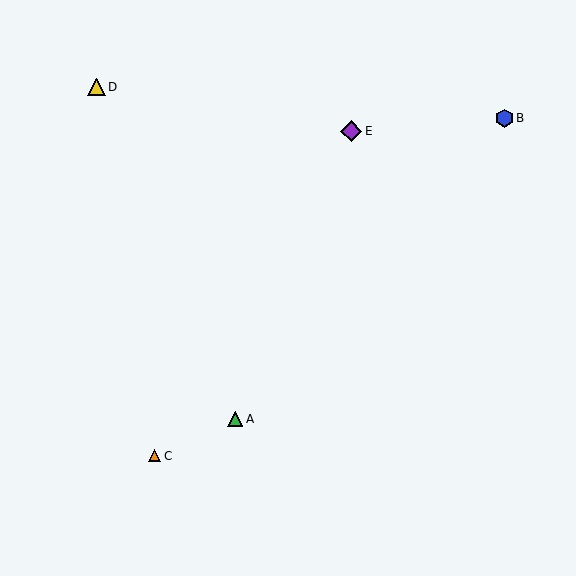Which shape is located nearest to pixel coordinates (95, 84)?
The yellow triangle (labeled D) at (96, 87) is nearest to that location.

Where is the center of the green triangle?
The center of the green triangle is at (235, 419).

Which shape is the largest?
The purple diamond (labeled E) is the largest.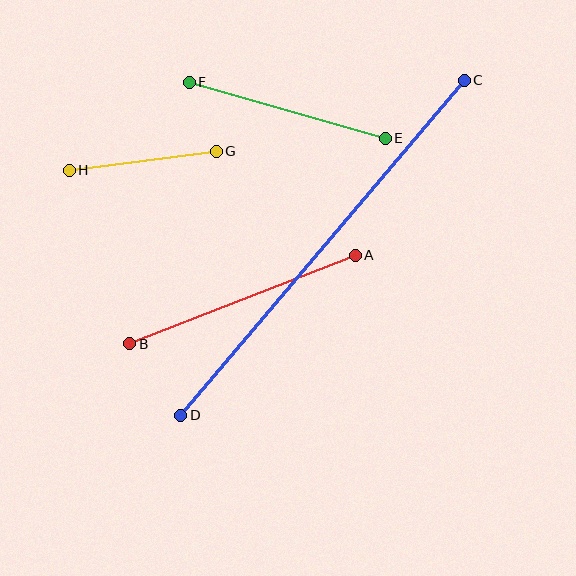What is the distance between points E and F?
The distance is approximately 204 pixels.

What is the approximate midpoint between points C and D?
The midpoint is at approximately (323, 248) pixels.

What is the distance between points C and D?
The distance is approximately 439 pixels.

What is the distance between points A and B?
The distance is approximately 242 pixels.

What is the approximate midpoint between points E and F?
The midpoint is at approximately (287, 110) pixels.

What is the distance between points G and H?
The distance is approximately 148 pixels.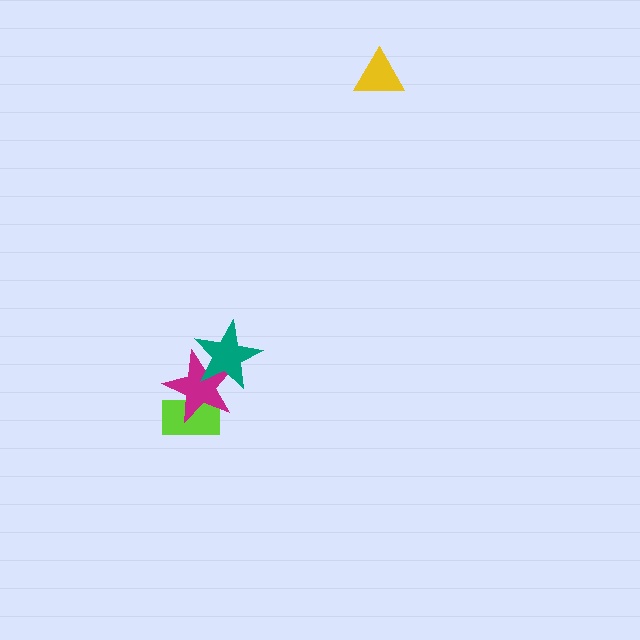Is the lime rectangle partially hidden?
Yes, it is partially covered by another shape.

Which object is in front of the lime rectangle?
The magenta star is in front of the lime rectangle.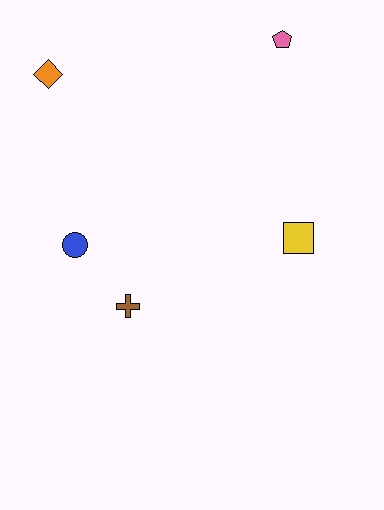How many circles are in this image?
There is 1 circle.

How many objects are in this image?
There are 5 objects.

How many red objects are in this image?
There are no red objects.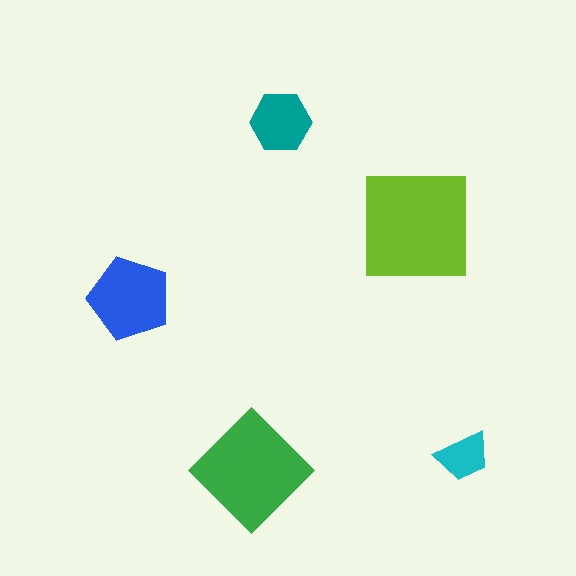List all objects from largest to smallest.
The lime square, the green diamond, the blue pentagon, the teal hexagon, the cyan trapezoid.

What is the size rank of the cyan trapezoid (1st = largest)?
5th.